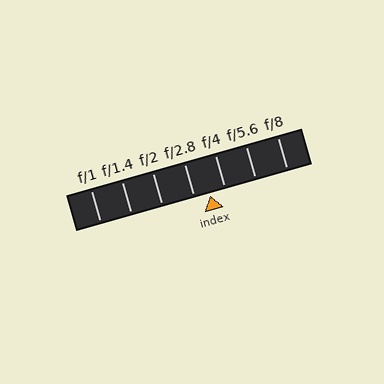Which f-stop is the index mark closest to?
The index mark is closest to f/4.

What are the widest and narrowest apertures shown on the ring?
The widest aperture shown is f/1 and the narrowest is f/8.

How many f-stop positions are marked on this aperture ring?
There are 7 f-stop positions marked.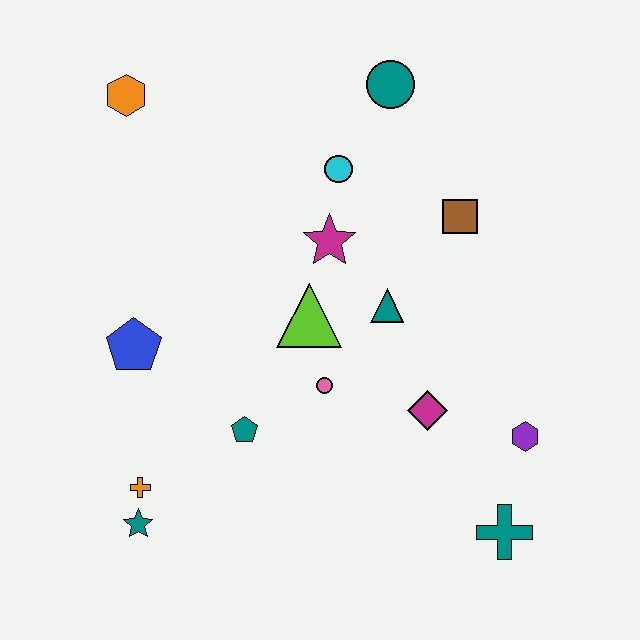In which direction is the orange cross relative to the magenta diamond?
The orange cross is to the left of the magenta diamond.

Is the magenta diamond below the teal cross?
No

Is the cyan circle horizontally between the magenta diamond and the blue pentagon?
Yes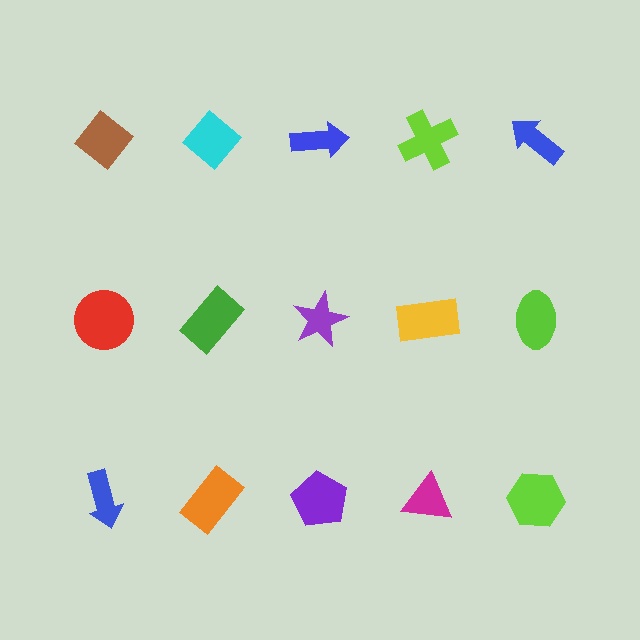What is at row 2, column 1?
A red circle.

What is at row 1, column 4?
A lime cross.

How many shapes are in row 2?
5 shapes.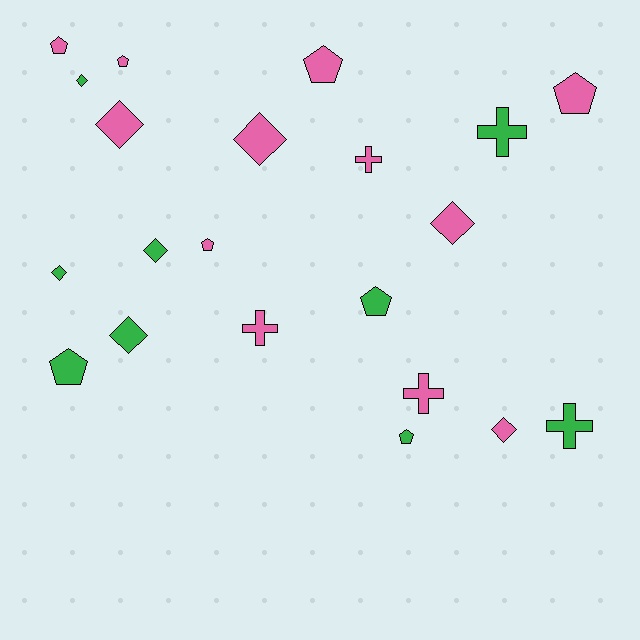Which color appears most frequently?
Pink, with 12 objects.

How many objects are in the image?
There are 21 objects.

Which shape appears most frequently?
Pentagon, with 8 objects.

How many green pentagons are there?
There are 3 green pentagons.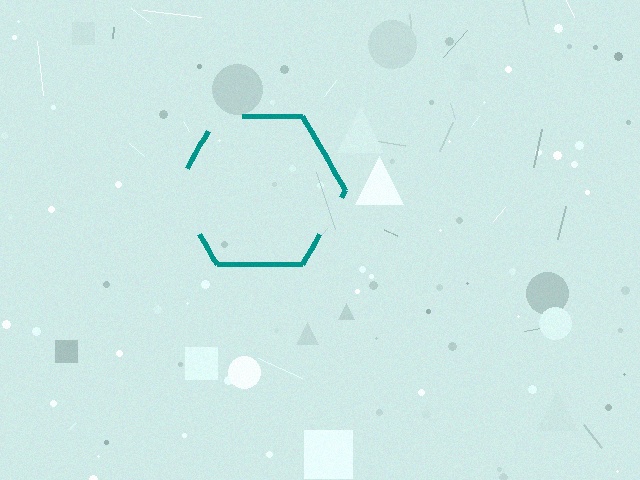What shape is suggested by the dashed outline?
The dashed outline suggests a hexagon.